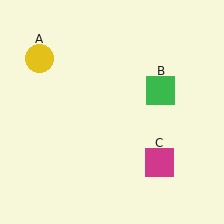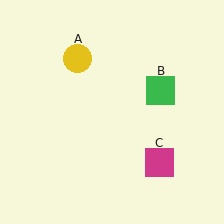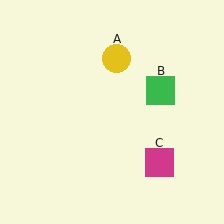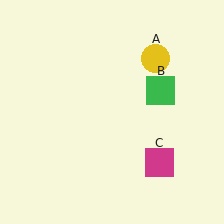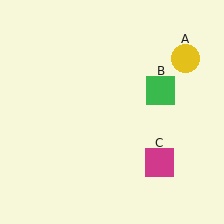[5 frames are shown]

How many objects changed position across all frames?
1 object changed position: yellow circle (object A).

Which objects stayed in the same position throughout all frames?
Green square (object B) and magenta square (object C) remained stationary.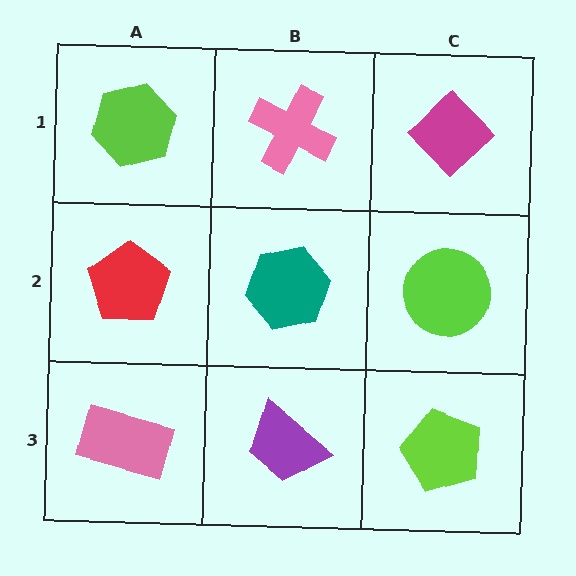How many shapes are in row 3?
3 shapes.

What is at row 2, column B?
A teal hexagon.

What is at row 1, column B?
A pink cross.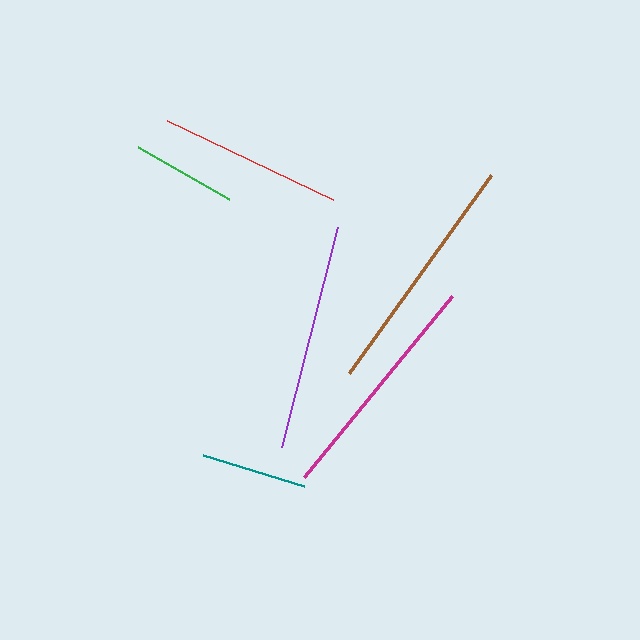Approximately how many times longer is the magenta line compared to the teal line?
The magenta line is approximately 2.2 times the length of the teal line.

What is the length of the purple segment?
The purple segment is approximately 227 pixels long.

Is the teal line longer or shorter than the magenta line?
The magenta line is longer than the teal line.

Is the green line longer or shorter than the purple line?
The purple line is longer than the green line.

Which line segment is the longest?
The brown line is the longest at approximately 243 pixels.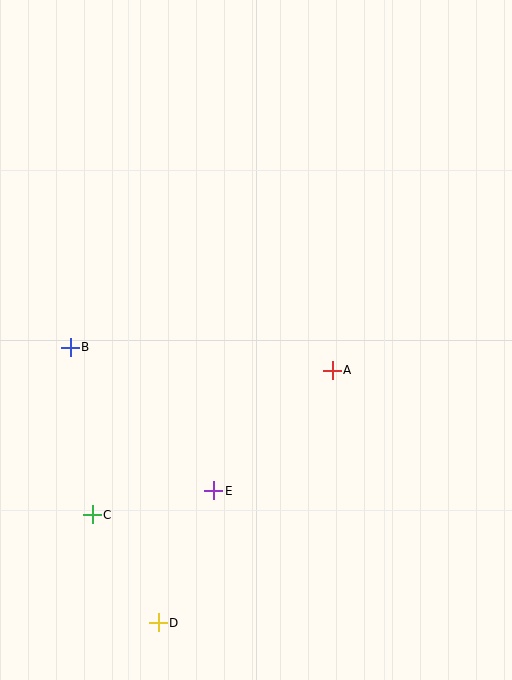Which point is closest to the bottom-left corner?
Point D is closest to the bottom-left corner.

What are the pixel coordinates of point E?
Point E is at (214, 491).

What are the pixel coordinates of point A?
Point A is at (332, 370).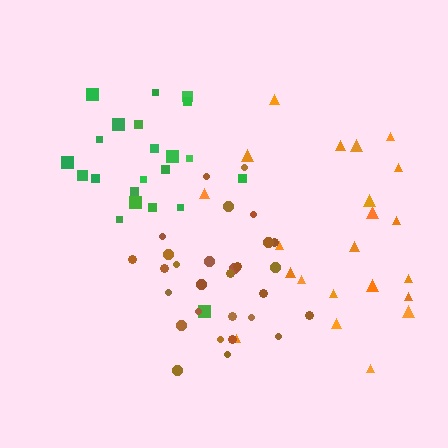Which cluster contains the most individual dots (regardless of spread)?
Brown (29).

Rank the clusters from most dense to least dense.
brown, orange, green.